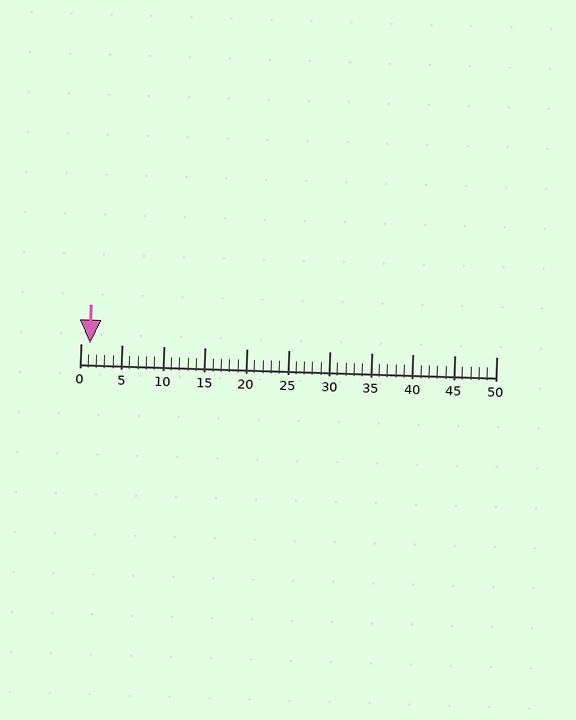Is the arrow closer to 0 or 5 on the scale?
The arrow is closer to 0.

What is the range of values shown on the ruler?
The ruler shows values from 0 to 50.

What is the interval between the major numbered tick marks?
The major tick marks are spaced 5 units apart.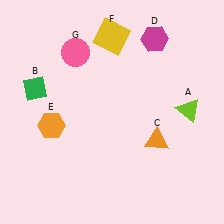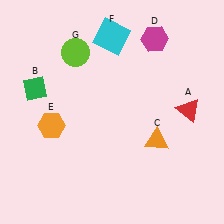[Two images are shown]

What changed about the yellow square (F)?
In Image 1, F is yellow. In Image 2, it changed to cyan.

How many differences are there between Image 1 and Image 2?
There are 3 differences between the two images.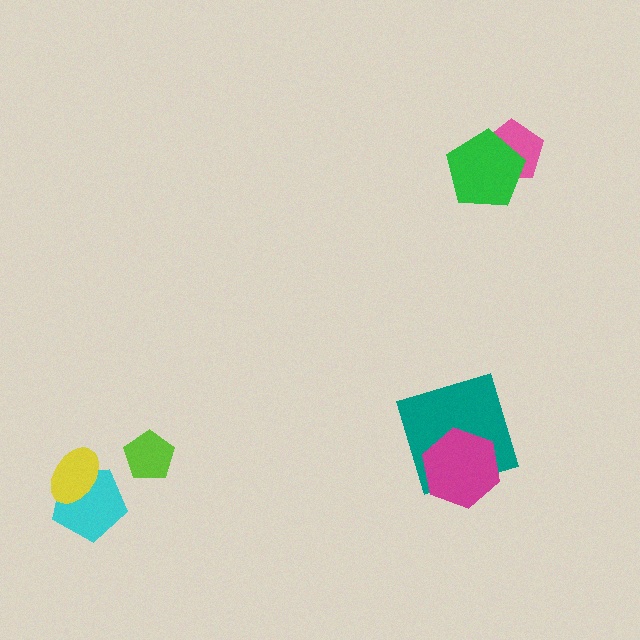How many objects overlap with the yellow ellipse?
1 object overlaps with the yellow ellipse.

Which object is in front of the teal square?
The magenta hexagon is in front of the teal square.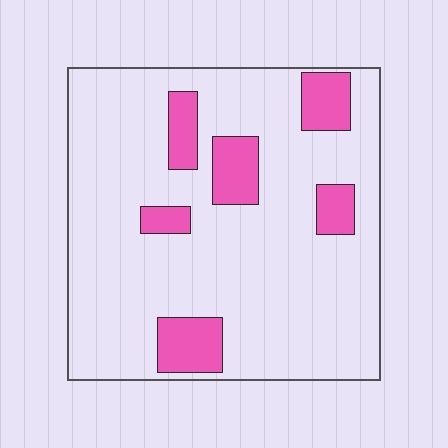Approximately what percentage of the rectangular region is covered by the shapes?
Approximately 15%.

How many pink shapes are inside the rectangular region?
6.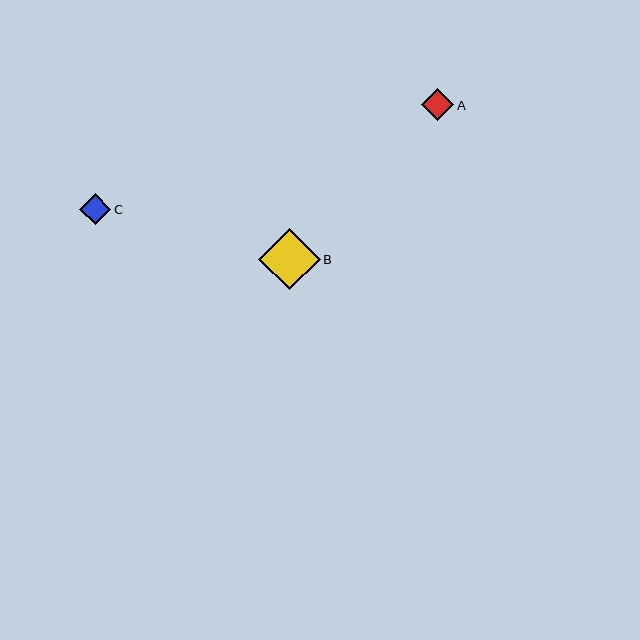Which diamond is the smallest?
Diamond C is the smallest with a size of approximately 31 pixels.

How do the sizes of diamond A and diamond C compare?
Diamond A and diamond C are approximately the same size.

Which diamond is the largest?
Diamond B is the largest with a size of approximately 62 pixels.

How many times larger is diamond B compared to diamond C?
Diamond B is approximately 2.0 times the size of diamond C.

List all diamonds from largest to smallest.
From largest to smallest: B, A, C.